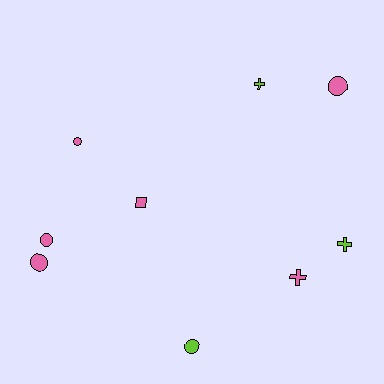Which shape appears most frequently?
Circle, with 5 objects.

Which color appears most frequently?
Pink, with 6 objects.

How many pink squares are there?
There is 1 pink square.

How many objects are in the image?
There are 9 objects.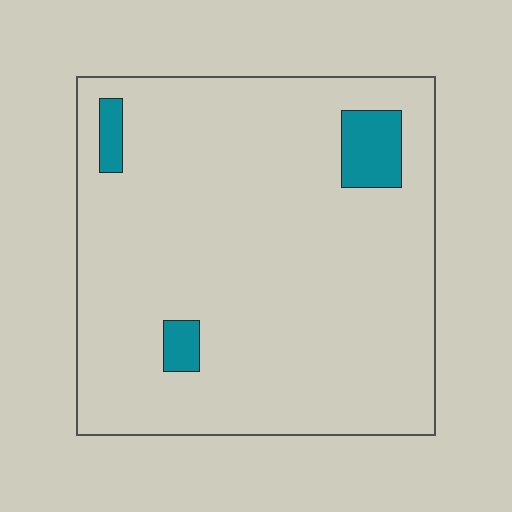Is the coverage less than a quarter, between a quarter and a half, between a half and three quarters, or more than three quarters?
Less than a quarter.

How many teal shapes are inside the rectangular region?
3.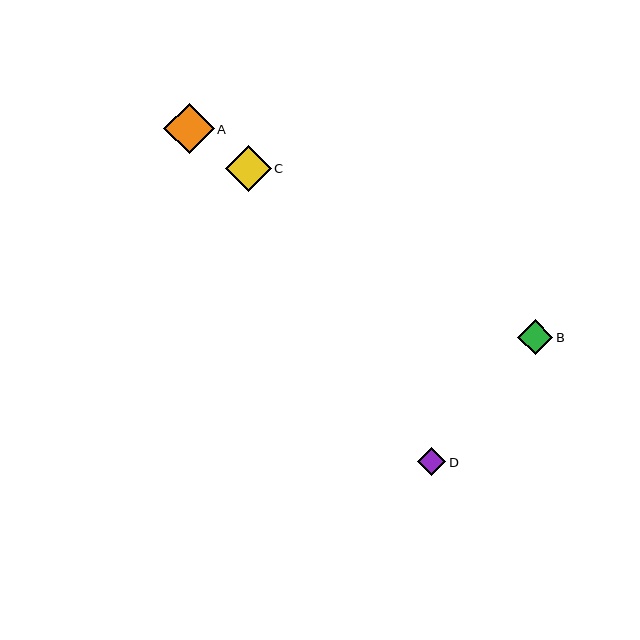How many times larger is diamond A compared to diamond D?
Diamond A is approximately 1.8 times the size of diamond D.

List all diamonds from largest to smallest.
From largest to smallest: A, C, B, D.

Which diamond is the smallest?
Diamond D is the smallest with a size of approximately 28 pixels.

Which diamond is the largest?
Diamond A is the largest with a size of approximately 50 pixels.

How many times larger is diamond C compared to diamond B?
Diamond C is approximately 1.3 times the size of diamond B.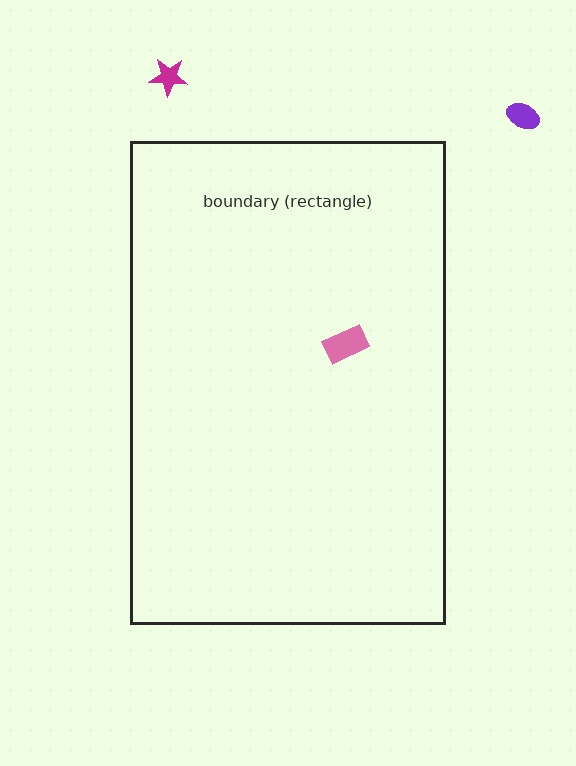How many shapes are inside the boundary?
1 inside, 2 outside.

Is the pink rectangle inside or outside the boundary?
Inside.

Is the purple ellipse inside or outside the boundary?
Outside.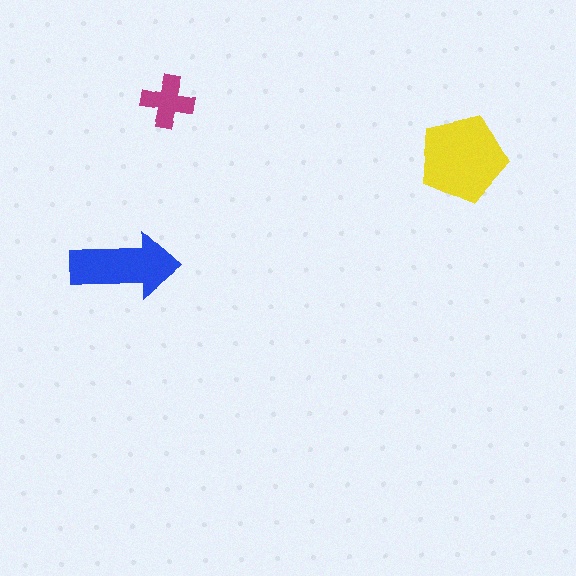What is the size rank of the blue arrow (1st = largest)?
2nd.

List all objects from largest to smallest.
The yellow pentagon, the blue arrow, the magenta cross.